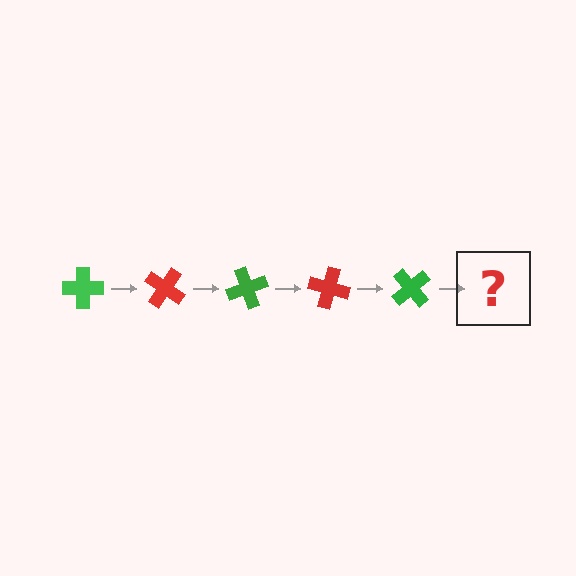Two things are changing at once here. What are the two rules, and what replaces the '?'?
The two rules are that it rotates 35 degrees each step and the color cycles through green and red. The '?' should be a red cross, rotated 175 degrees from the start.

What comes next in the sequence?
The next element should be a red cross, rotated 175 degrees from the start.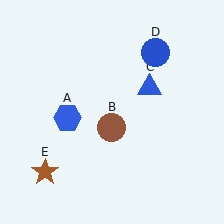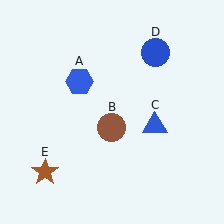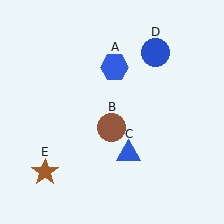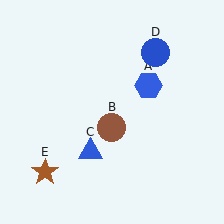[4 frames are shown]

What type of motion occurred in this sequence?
The blue hexagon (object A), blue triangle (object C) rotated clockwise around the center of the scene.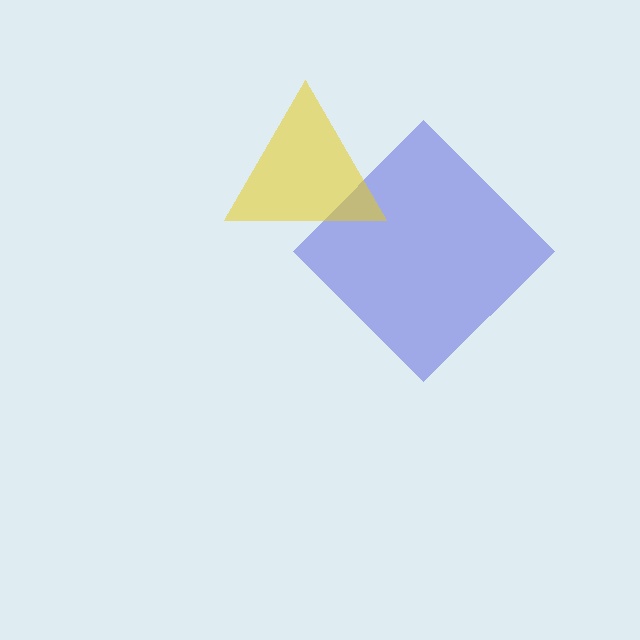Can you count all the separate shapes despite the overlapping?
Yes, there are 2 separate shapes.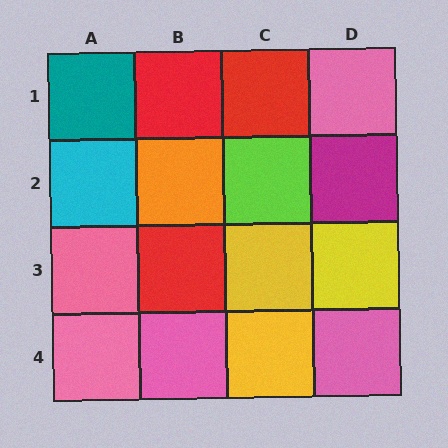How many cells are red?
3 cells are red.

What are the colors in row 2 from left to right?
Cyan, orange, lime, magenta.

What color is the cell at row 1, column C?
Red.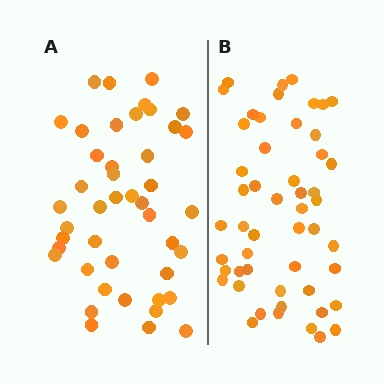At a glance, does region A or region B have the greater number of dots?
Region B (the right region) has more dots.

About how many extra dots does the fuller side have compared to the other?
Region B has roughly 8 or so more dots than region A.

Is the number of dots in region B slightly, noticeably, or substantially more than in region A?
Region B has only slightly more — the two regions are fairly close. The ratio is roughly 1.2 to 1.